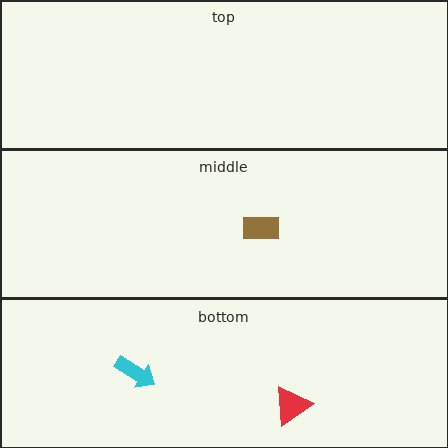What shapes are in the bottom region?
The cyan arrow, the red triangle.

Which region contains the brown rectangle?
The middle region.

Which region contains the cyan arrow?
The bottom region.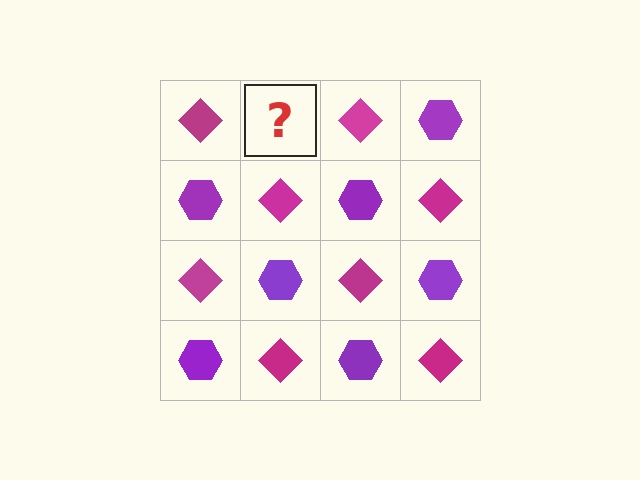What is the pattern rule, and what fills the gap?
The rule is that it alternates magenta diamond and purple hexagon in a checkerboard pattern. The gap should be filled with a purple hexagon.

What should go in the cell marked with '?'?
The missing cell should contain a purple hexagon.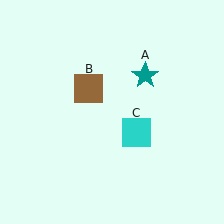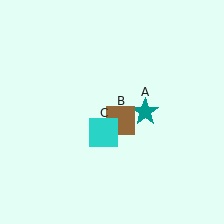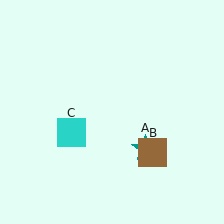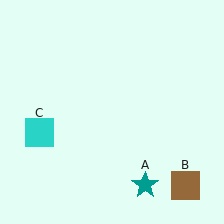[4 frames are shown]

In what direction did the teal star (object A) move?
The teal star (object A) moved down.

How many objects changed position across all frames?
3 objects changed position: teal star (object A), brown square (object B), cyan square (object C).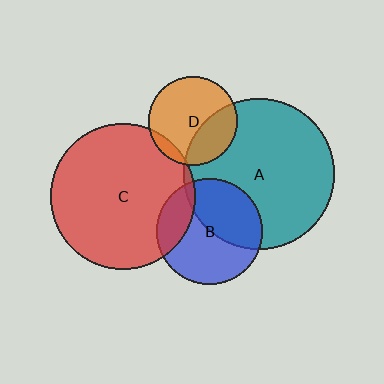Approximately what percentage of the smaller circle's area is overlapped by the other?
Approximately 30%.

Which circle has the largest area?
Circle A (teal).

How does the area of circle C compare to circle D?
Approximately 2.7 times.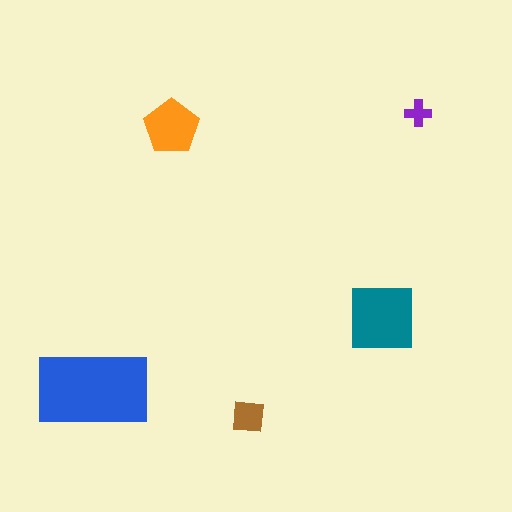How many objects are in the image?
There are 5 objects in the image.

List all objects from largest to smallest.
The blue rectangle, the teal square, the orange pentagon, the brown square, the purple cross.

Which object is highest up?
The purple cross is topmost.